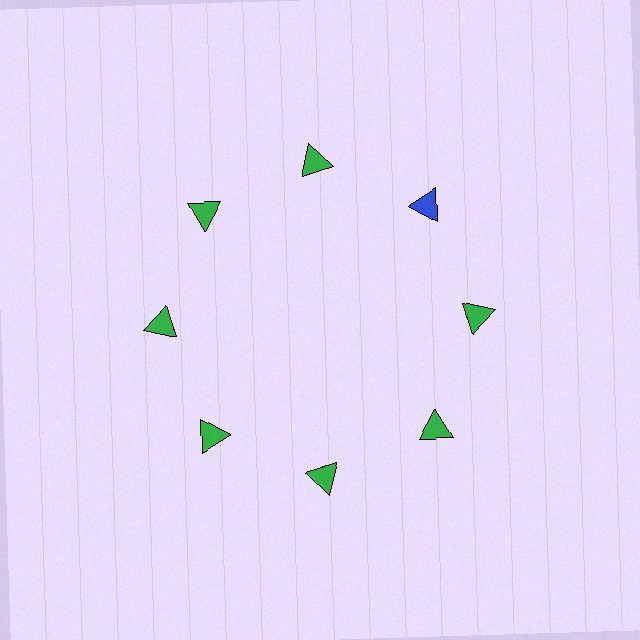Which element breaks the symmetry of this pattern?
The blue triangle at roughly the 2 o'clock position breaks the symmetry. All other shapes are green triangles.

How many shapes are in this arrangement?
There are 8 shapes arranged in a ring pattern.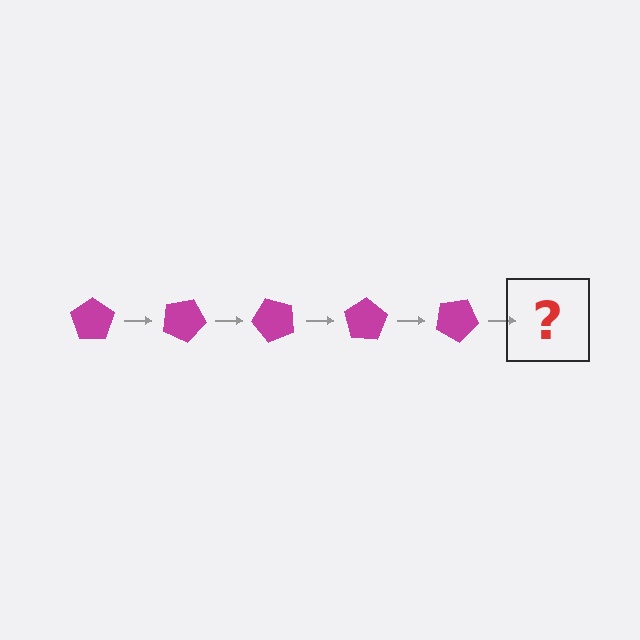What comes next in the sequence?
The next element should be a magenta pentagon rotated 125 degrees.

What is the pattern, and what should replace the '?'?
The pattern is that the pentagon rotates 25 degrees each step. The '?' should be a magenta pentagon rotated 125 degrees.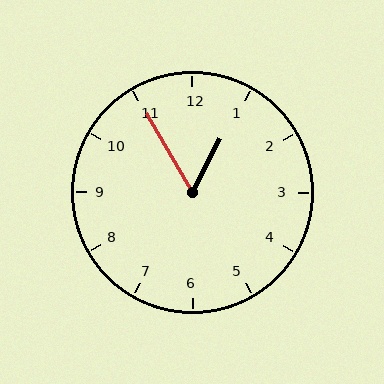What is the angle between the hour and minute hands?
Approximately 58 degrees.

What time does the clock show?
12:55.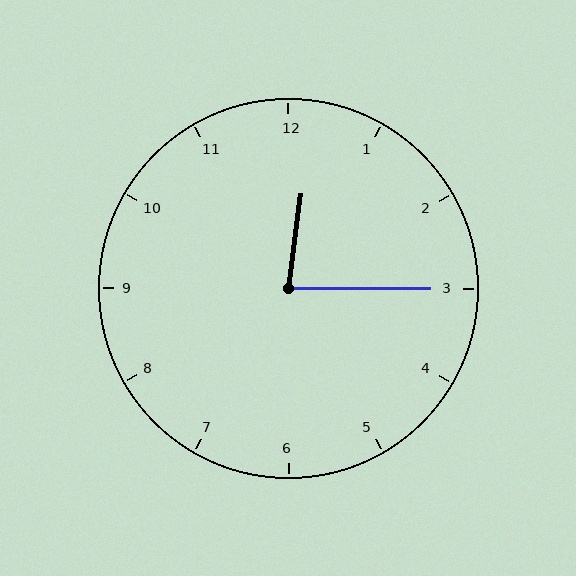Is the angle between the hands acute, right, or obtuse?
It is acute.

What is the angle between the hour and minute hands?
Approximately 82 degrees.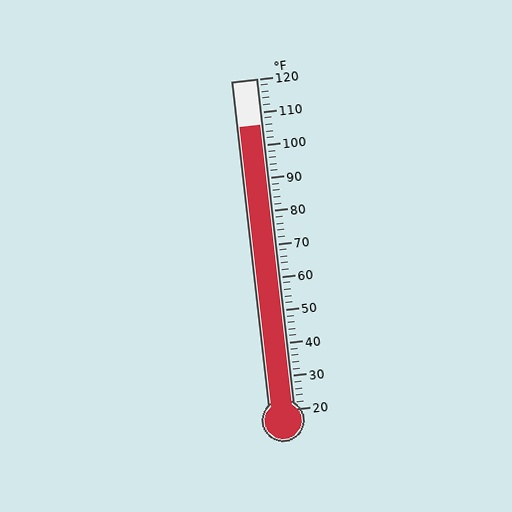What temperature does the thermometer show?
The thermometer shows approximately 106°F.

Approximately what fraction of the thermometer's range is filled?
The thermometer is filled to approximately 85% of its range.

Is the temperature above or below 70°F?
The temperature is above 70°F.